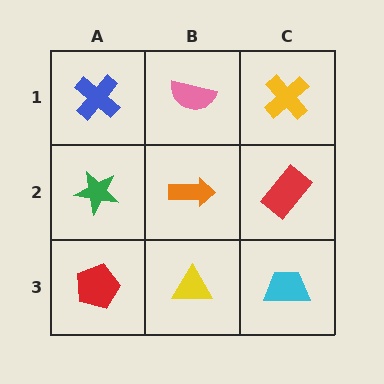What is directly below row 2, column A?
A red pentagon.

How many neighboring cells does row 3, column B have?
3.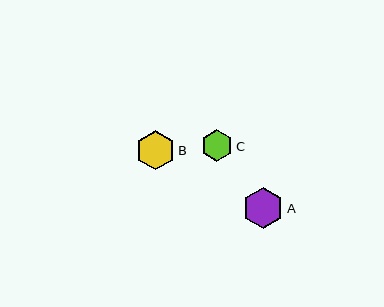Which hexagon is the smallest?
Hexagon C is the smallest with a size of approximately 32 pixels.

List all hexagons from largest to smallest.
From largest to smallest: A, B, C.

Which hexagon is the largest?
Hexagon A is the largest with a size of approximately 41 pixels.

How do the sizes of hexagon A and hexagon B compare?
Hexagon A and hexagon B are approximately the same size.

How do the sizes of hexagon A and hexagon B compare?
Hexagon A and hexagon B are approximately the same size.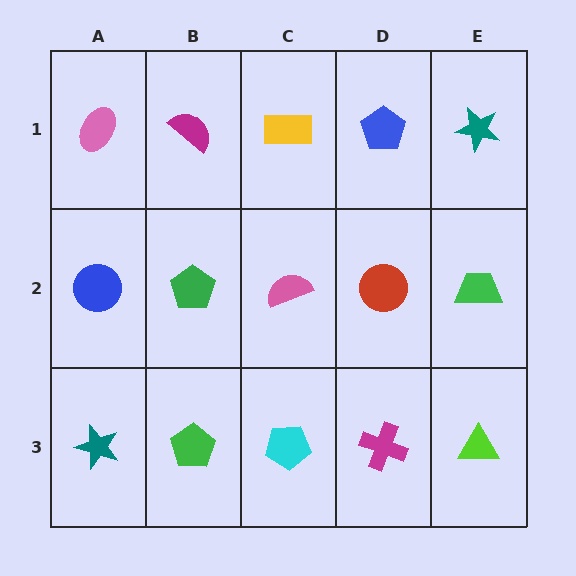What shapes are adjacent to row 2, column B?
A magenta semicircle (row 1, column B), a green pentagon (row 3, column B), a blue circle (row 2, column A), a pink semicircle (row 2, column C).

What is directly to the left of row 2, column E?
A red circle.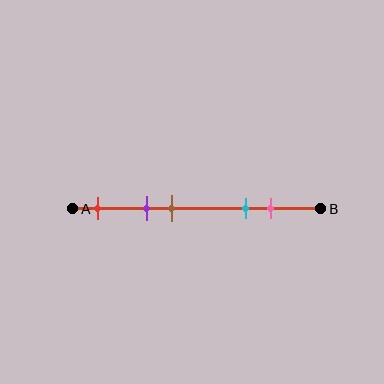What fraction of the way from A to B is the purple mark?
The purple mark is approximately 30% (0.3) of the way from A to B.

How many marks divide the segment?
There are 5 marks dividing the segment.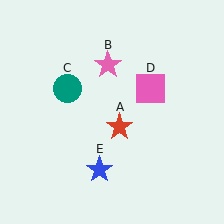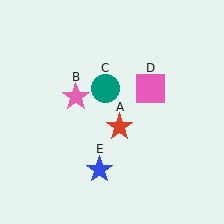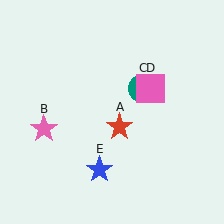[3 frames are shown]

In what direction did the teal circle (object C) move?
The teal circle (object C) moved right.